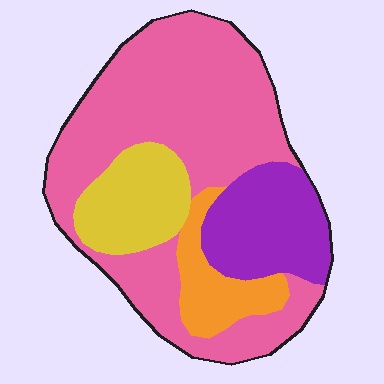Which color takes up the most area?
Pink, at roughly 60%.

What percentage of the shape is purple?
Purple takes up about one sixth (1/6) of the shape.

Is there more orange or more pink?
Pink.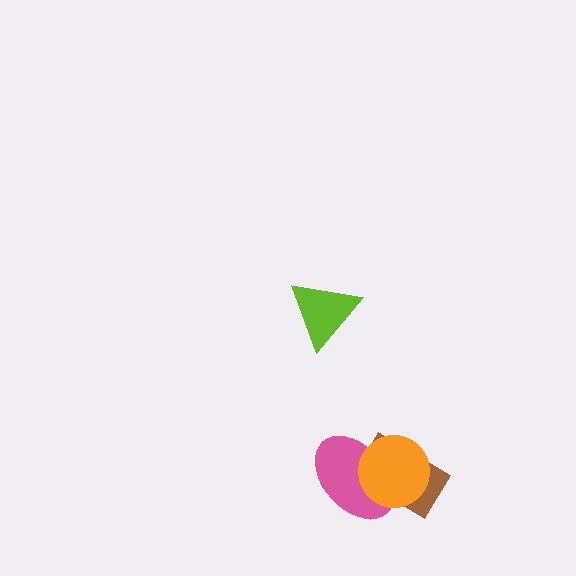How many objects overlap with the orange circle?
2 objects overlap with the orange circle.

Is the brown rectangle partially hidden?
Yes, it is partially covered by another shape.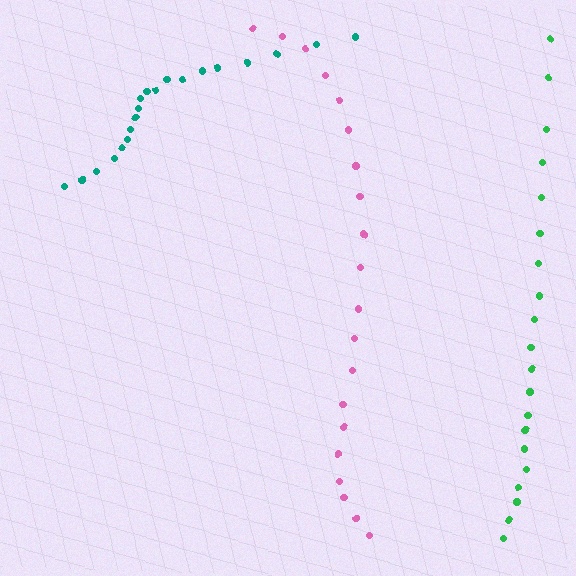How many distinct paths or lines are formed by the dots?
There are 3 distinct paths.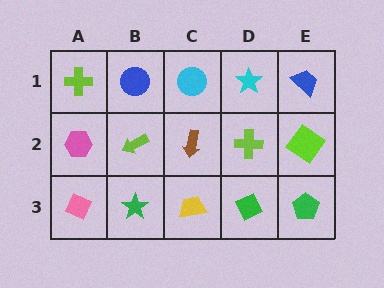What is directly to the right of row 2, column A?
A lime arrow.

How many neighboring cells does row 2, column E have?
3.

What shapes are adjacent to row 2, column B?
A blue circle (row 1, column B), a green star (row 3, column B), a pink hexagon (row 2, column A), a brown arrow (row 2, column C).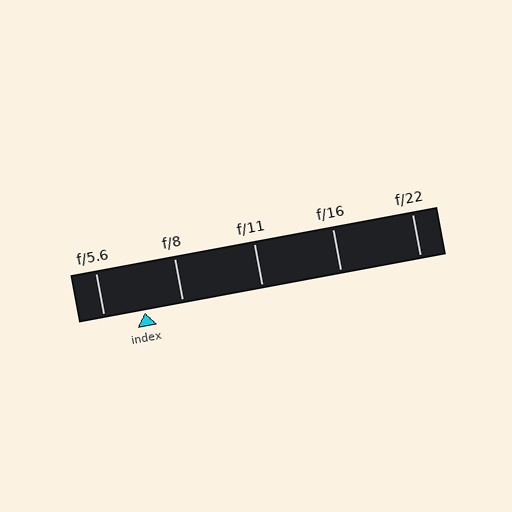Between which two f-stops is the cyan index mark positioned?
The index mark is between f/5.6 and f/8.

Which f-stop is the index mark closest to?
The index mark is closest to f/8.